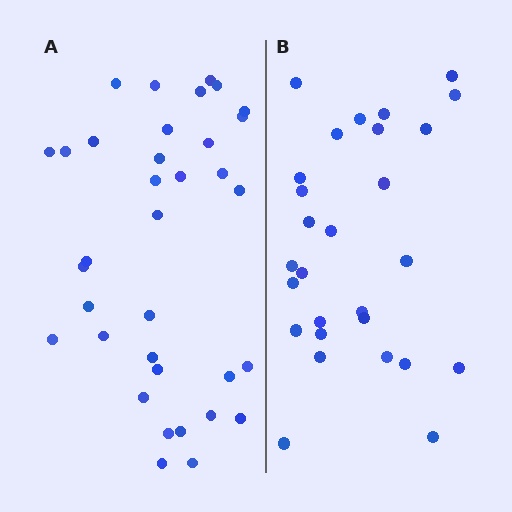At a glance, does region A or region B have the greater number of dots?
Region A (the left region) has more dots.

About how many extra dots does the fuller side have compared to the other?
Region A has roughly 8 or so more dots than region B.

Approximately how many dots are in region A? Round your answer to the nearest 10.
About 40 dots. (The exact count is 35, which rounds to 40.)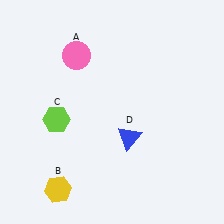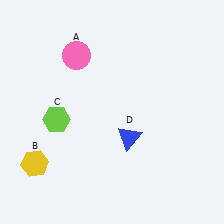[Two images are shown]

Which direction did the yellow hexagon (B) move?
The yellow hexagon (B) moved up.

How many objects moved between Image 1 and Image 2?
1 object moved between the two images.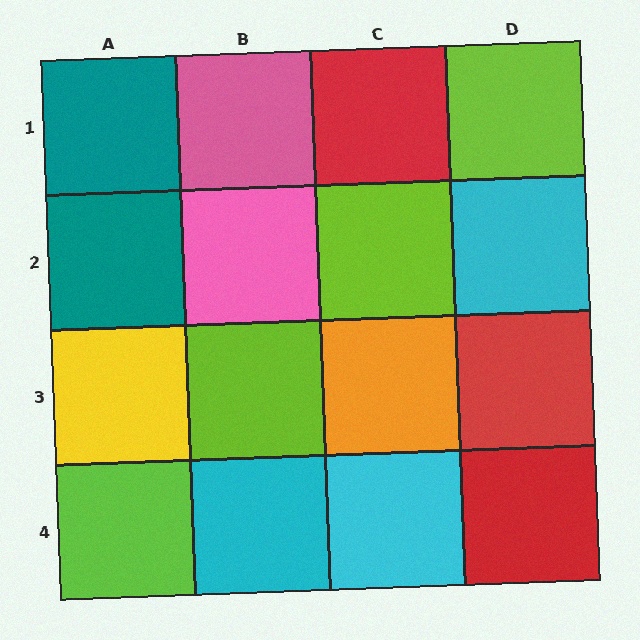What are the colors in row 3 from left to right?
Yellow, lime, orange, red.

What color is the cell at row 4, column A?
Lime.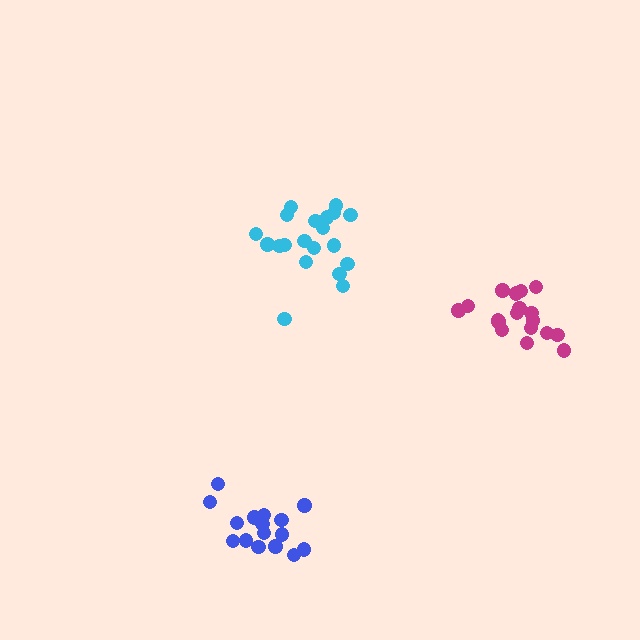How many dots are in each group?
Group 1: 18 dots, Group 2: 20 dots, Group 3: 16 dots (54 total).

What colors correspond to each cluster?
The clusters are colored: magenta, cyan, blue.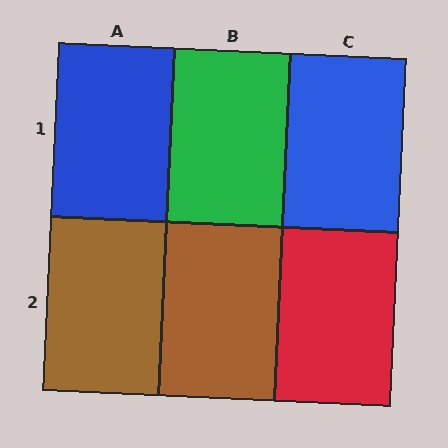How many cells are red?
1 cell is red.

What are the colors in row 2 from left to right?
Brown, brown, red.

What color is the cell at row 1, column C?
Blue.